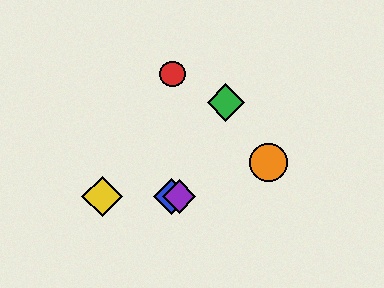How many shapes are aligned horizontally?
3 shapes (the blue diamond, the yellow diamond, the purple diamond) are aligned horizontally.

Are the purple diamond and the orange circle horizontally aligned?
No, the purple diamond is at y≈196 and the orange circle is at y≈162.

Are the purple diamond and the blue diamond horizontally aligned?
Yes, both are at y≈196.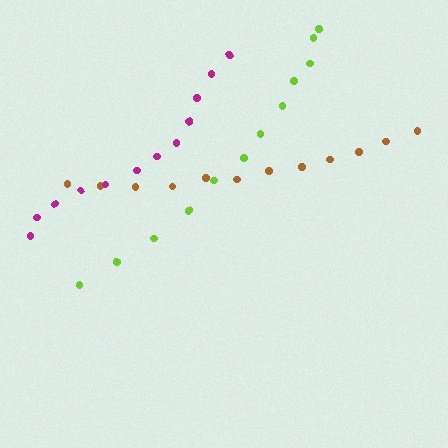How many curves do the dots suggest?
There are 3 distinct paths.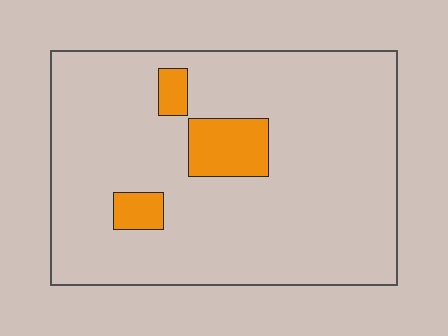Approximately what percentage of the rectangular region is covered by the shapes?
Approximately 10%.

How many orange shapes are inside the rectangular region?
3.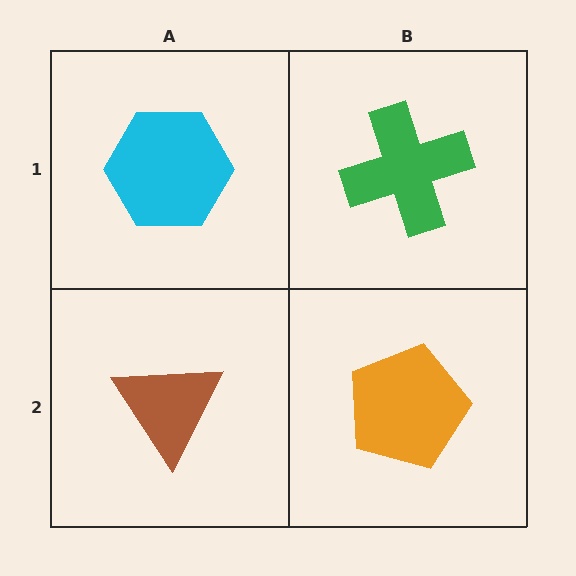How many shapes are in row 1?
2 shapes.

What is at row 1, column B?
A green cross.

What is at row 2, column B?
An orange pentagon.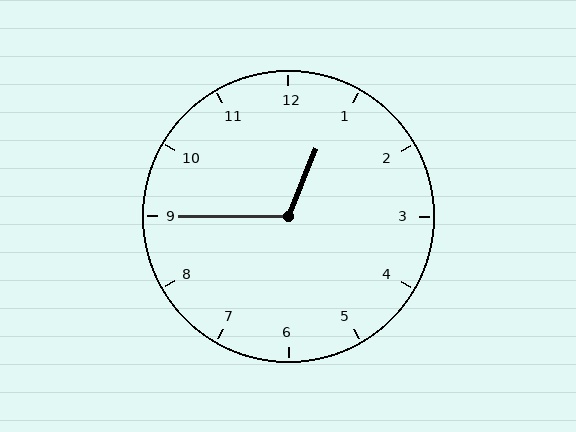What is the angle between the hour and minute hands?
Approximately 112 degrees.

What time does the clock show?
12:45.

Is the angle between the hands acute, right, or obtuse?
It is obtuse.